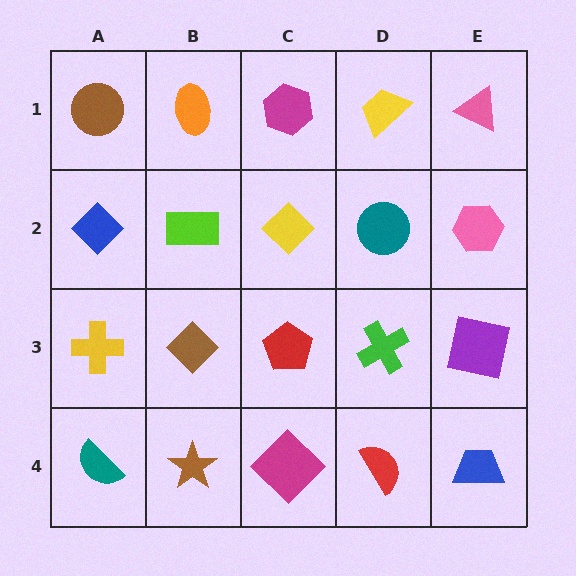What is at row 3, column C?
A red pentagon.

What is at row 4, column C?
A magenta diamond.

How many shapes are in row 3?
5 shapes.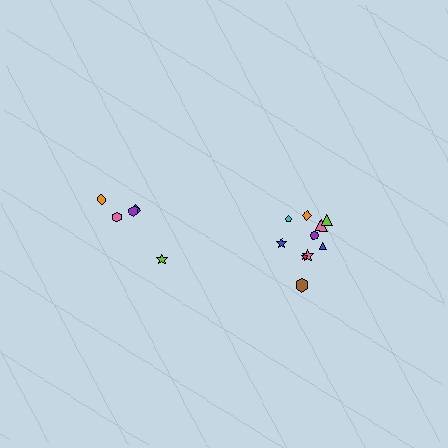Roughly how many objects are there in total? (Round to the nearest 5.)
Roughly 15 objects in total.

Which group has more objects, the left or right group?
The right group.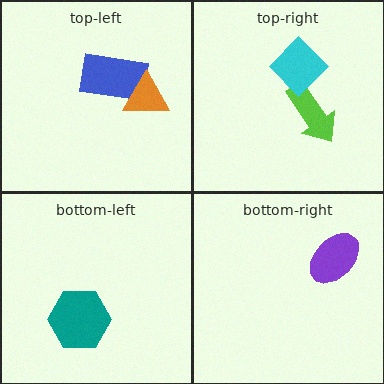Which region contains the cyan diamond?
The top-right region.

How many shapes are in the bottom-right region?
1.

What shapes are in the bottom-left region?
The teal hexagon.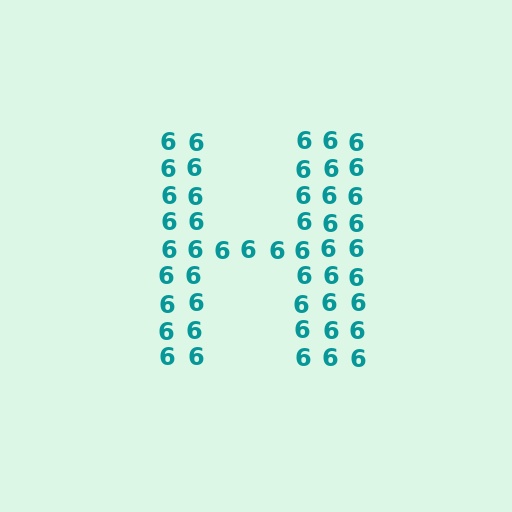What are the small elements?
The small elements are digit 6's.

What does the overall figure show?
The overall figure shows the letter H.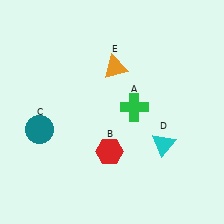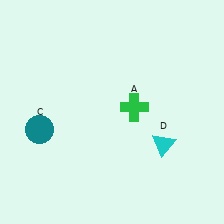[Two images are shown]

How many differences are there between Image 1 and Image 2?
There are 2 differences between the two images.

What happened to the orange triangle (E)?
The orange triangle (E) was removed in Image 2. It was in the top-right area of Image 1.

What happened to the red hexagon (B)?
The red hexagon (B) was removed in Image 2. It was in the bottom-left area of Image 1.